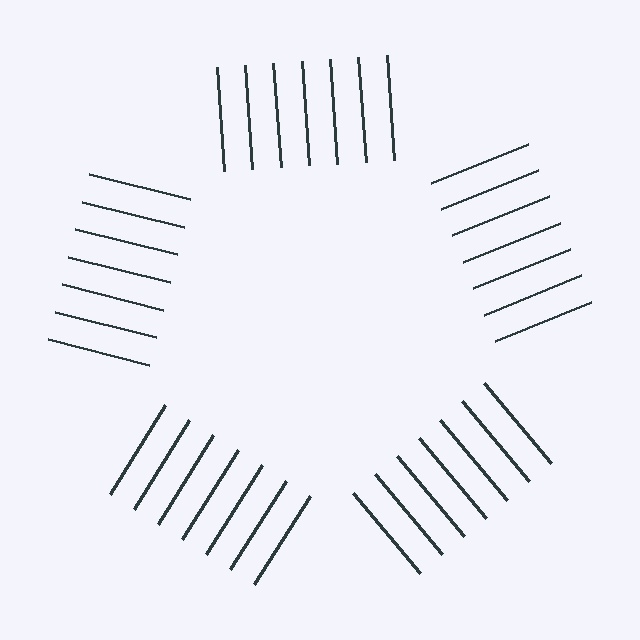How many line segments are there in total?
35 — 7 along each of the 5 edges.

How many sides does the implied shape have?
5 sides — the line-ends trace a pentagon.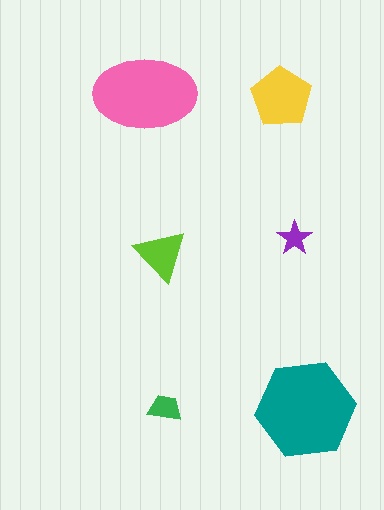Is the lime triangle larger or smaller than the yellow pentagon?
Smaller.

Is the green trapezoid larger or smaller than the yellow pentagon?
Smaller.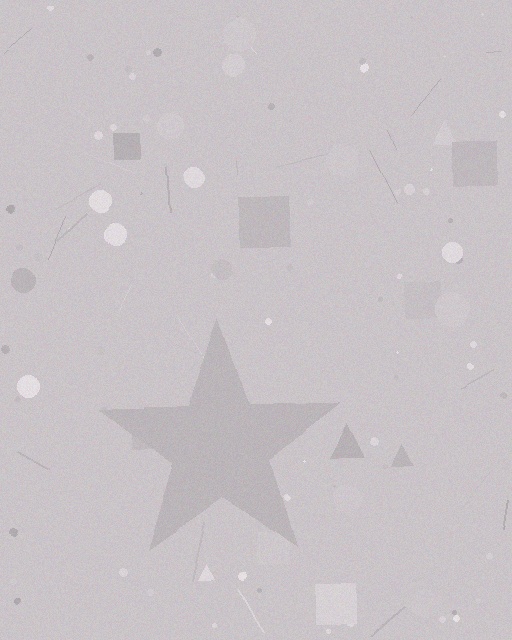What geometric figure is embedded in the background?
A star is embedded in the background.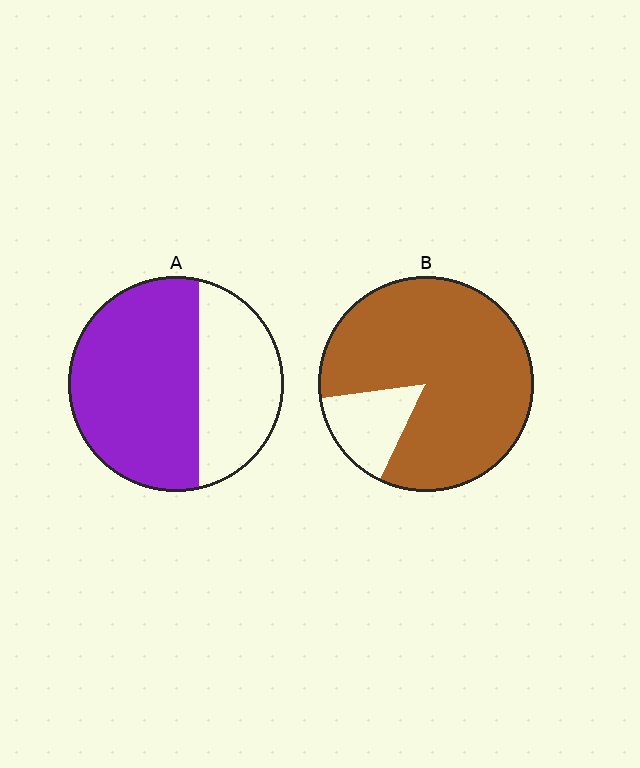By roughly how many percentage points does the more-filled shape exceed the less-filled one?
By roughly 20 percentage points (B over A).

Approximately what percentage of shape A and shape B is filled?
A is approximately 65% and B is approximately 85%.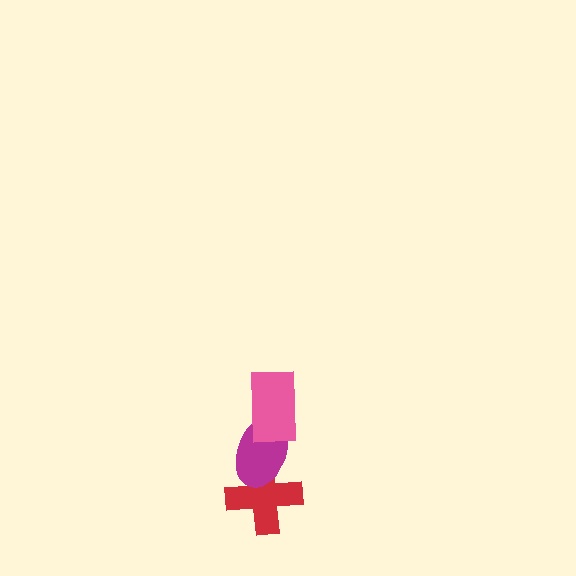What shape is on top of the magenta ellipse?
The pink rectangle is on top of the magenta ellipse.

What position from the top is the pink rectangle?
The pink rectangle is 1st from the top.